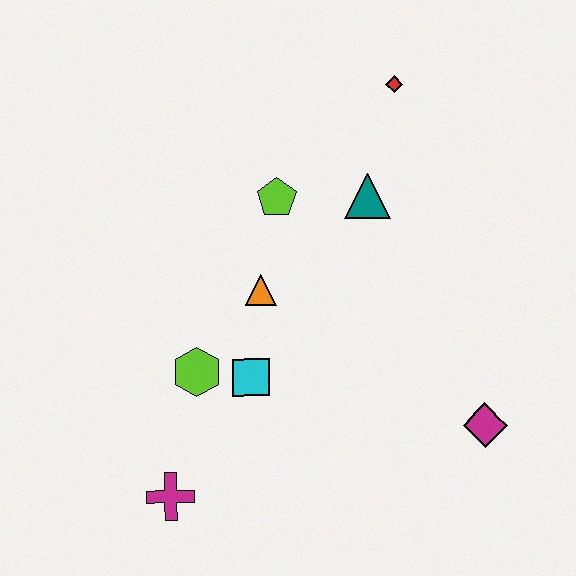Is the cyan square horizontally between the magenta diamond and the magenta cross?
Yes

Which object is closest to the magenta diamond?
The cyan square is closest to the magenta diamond.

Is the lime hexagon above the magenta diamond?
Yes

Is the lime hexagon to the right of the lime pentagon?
No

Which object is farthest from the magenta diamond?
The red diamond is farthest from the magenta diamond.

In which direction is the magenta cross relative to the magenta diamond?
The magenta cross is to the left of the magenta diamond.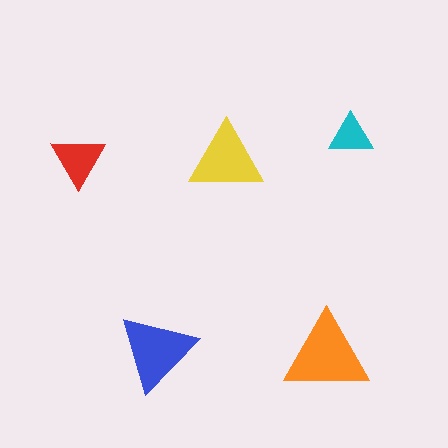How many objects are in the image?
There are 5 objects in the image.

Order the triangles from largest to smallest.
the orange one, the blue one, the yellow one, the red one, the cyan one.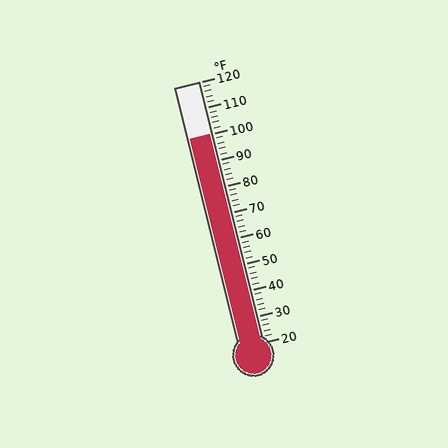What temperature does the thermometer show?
The thermometer shows approximately 100°F.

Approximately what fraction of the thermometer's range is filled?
The thermometer is filled to approximately 80% of its range.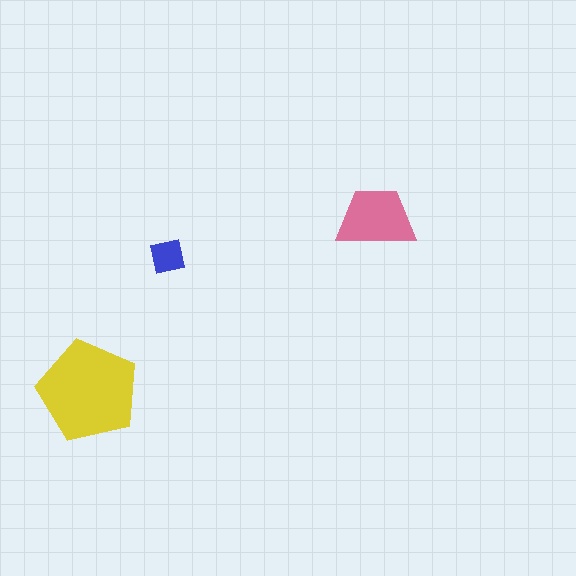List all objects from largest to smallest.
The yellow pentagon, the pink trapezoid, the blue square.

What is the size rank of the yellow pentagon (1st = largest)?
1st.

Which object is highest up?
The pink trapezoid is topmost.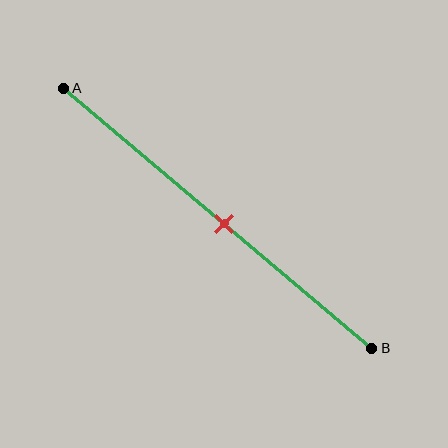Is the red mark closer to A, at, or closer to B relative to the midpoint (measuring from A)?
The red mark is approximately at the midpoint of segment AB.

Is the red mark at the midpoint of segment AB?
Yes, the mark is approximately at the midpoint.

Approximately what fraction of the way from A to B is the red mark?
The red mark is approximately 50% of the way from A to B.